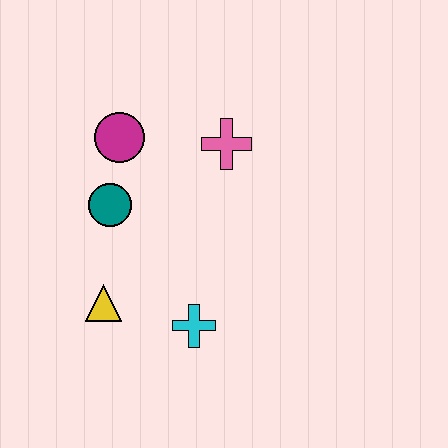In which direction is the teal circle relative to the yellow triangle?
The teal circle is above the yellow triangle.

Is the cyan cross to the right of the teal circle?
Yes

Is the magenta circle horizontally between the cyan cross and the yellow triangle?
Yes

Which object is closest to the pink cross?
The magenta circle is closest to the pink cross.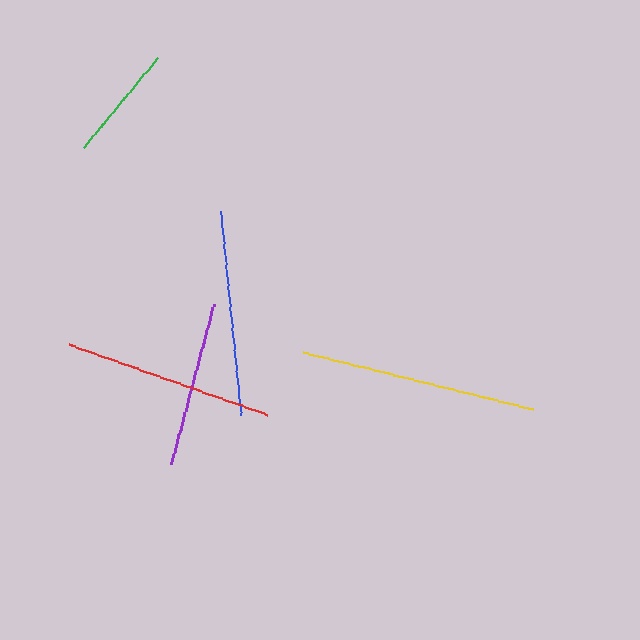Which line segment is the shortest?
The green line is the shortest at approximately 117 pixels.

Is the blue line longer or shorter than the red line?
The red line is longer than the blue line.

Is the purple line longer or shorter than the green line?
The purple line is longer than the green line.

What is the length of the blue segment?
The blue segment is approximately 205 pixels long.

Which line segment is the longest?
The yellow line is the longest at approximately 236 pixels.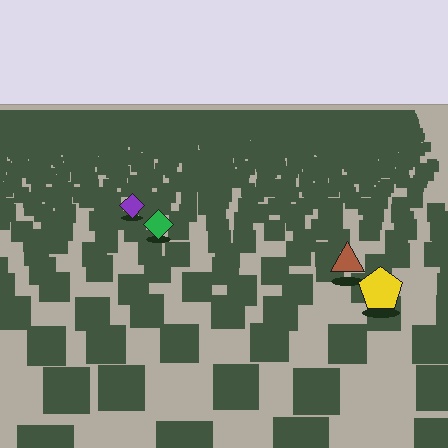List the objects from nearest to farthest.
From nearest to farthest: the yellow pentagon, the brown triangle, the green diamond, the purple diamond.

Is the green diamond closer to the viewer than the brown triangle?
No. The brown triangle is closer — you can tell from the texture gradient: the ground texture is coarser near it.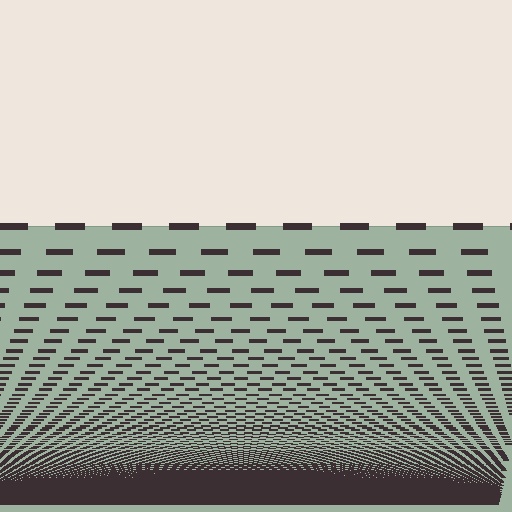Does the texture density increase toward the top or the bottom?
Density increases toward the bottom.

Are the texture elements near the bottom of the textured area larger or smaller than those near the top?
Smaller. The gradient is inverted — elements near the bottom are smaller and denser.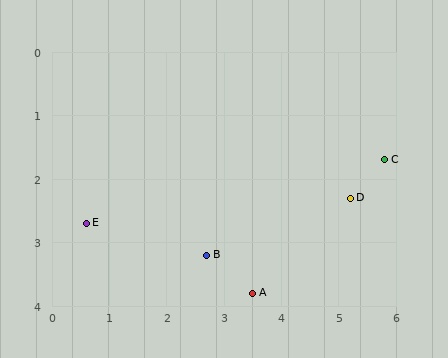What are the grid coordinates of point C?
Point C is at approximately (5.8, 1.7).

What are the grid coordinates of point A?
Point A is at approximately (3.5, 3.8).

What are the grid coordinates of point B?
Point B is at approximately (2.7, 3.2).